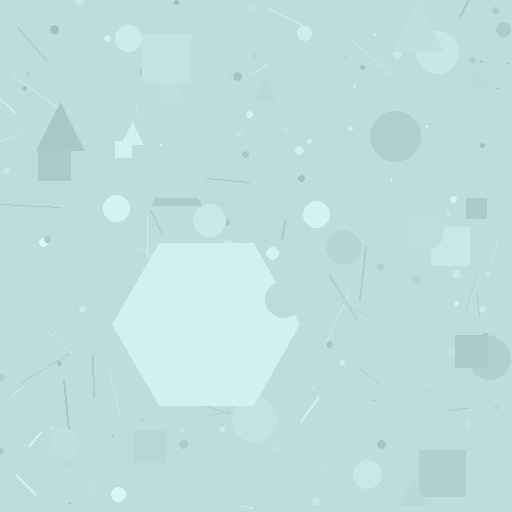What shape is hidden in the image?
A hexagon is hidden in the image.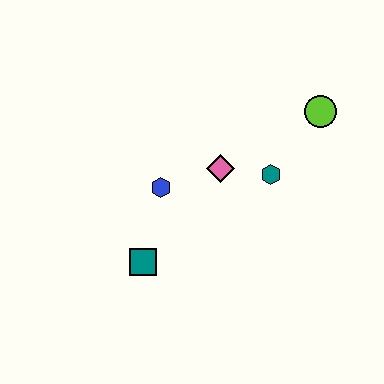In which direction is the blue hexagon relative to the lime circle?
The blue hexagon is to the left of the lime circle.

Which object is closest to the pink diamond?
The teal hexagon is closest to the pink diamond.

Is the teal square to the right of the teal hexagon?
No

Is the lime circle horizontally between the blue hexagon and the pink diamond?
No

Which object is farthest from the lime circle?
The teal square is farthest from the lime circle.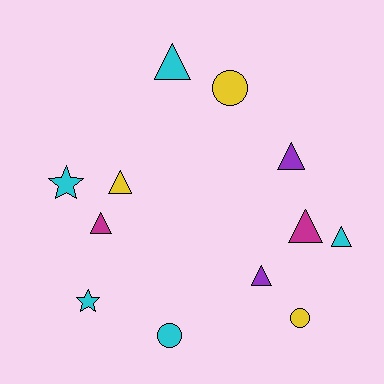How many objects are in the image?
There are 12 objects.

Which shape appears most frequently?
Triangle, with 7 objects.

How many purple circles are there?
There are no purple circles.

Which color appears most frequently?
Cyan, with 5 objects.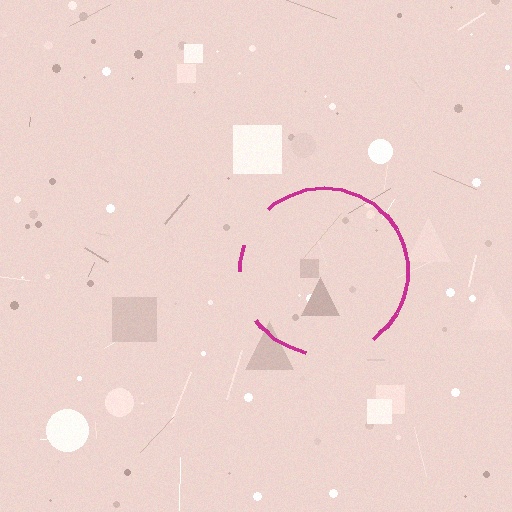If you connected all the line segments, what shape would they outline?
They would outline a circle.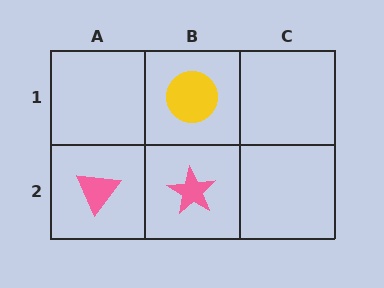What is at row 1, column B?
A yellow circle.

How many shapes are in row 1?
1 shape.